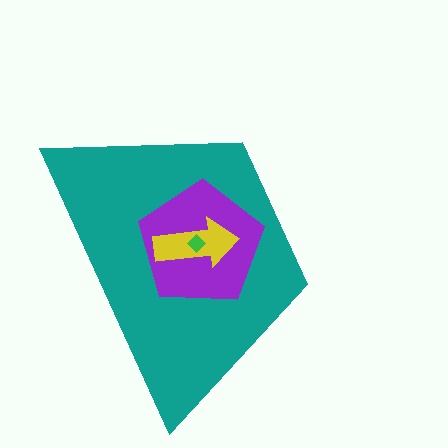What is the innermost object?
The green diamond.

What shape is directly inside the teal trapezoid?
The purple pentagon.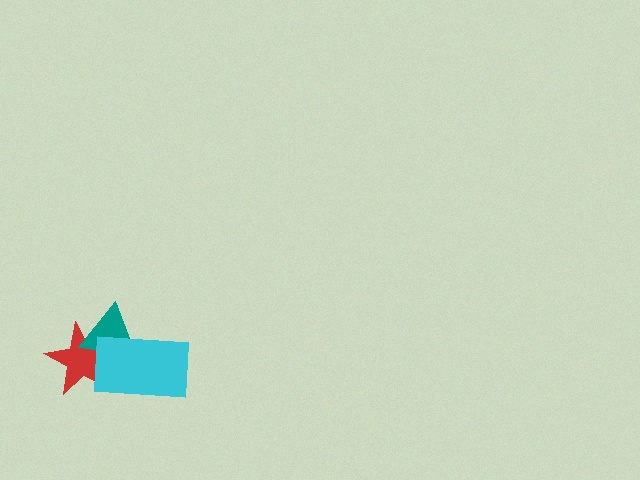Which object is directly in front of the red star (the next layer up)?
The teal triangle is directly in front of the red star.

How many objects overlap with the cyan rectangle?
2 objects overlap with the cyan rectangle.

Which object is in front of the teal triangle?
The cyan rectangle is in front of the teal triangle.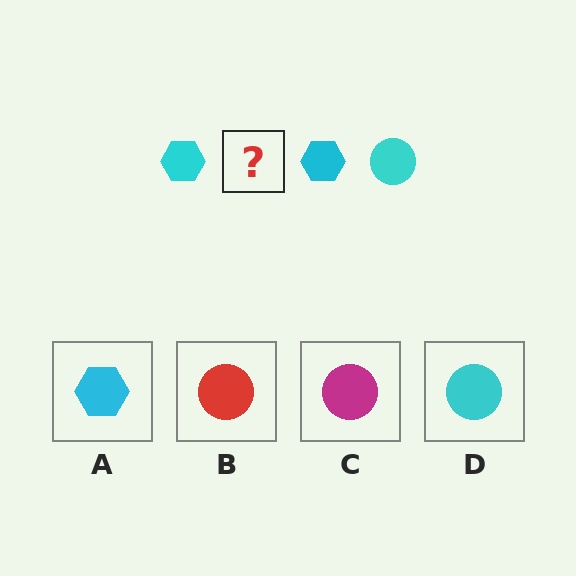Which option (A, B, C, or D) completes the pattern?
D.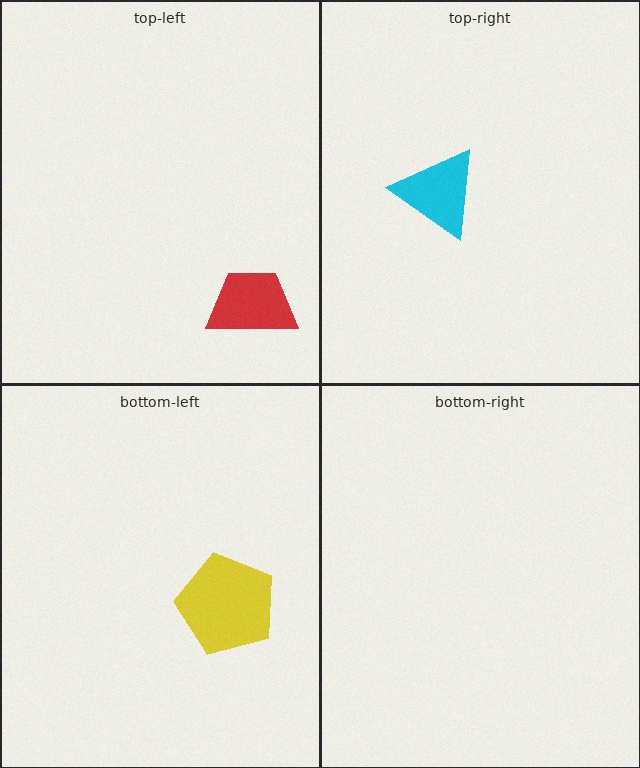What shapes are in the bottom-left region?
The yellow pentagon.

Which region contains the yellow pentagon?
The bottom-left region.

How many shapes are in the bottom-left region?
1.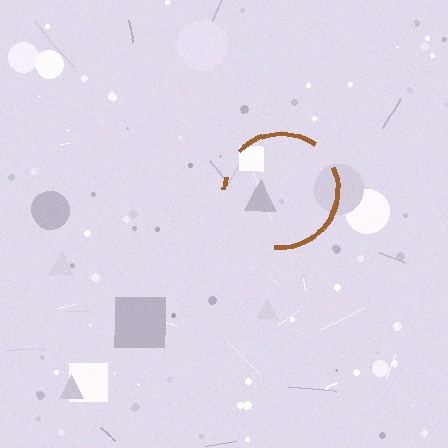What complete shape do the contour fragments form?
The contour fragments form a circle.